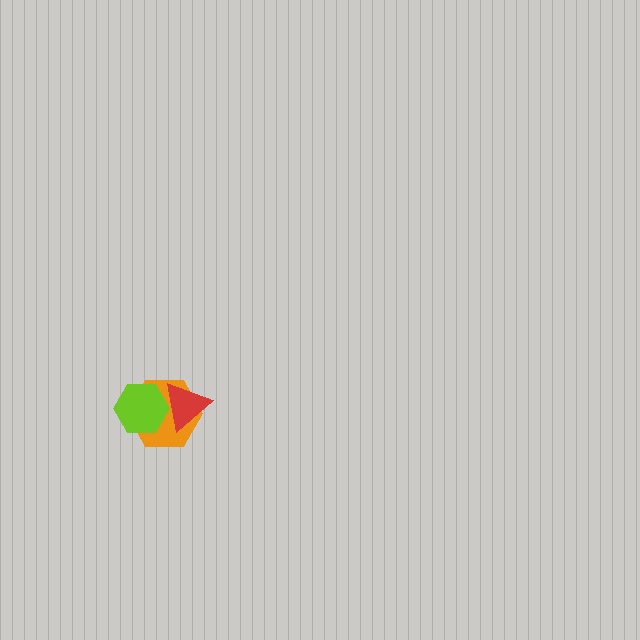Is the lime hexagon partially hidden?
Yes, it is partially covered by another shape.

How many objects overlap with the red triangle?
2 objects overlap with the red triangle.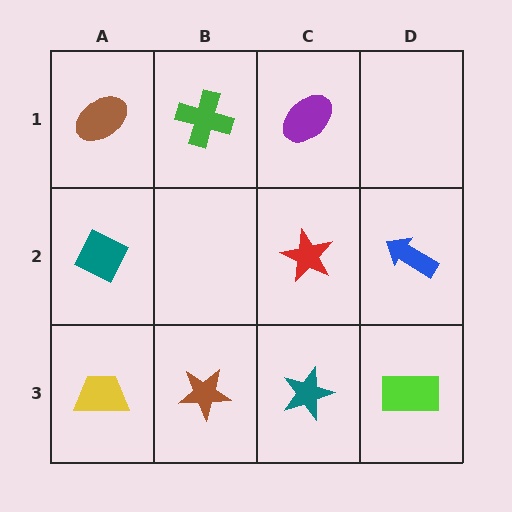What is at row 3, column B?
A brown star.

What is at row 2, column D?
A blue arrow.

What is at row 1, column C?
A purple ellipse.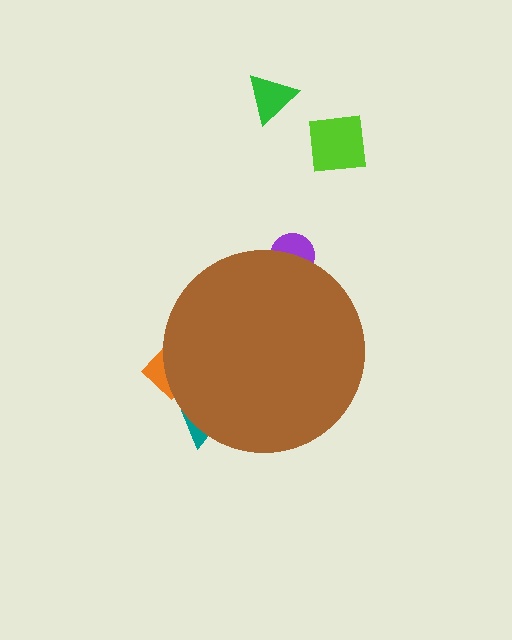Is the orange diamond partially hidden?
Yes, the orange diamond is partially hidden behind the brown circle.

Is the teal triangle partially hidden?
Yes, the teal triangle is partially hidden behind the brown circle.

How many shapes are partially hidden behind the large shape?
3 shapes are partially hidden.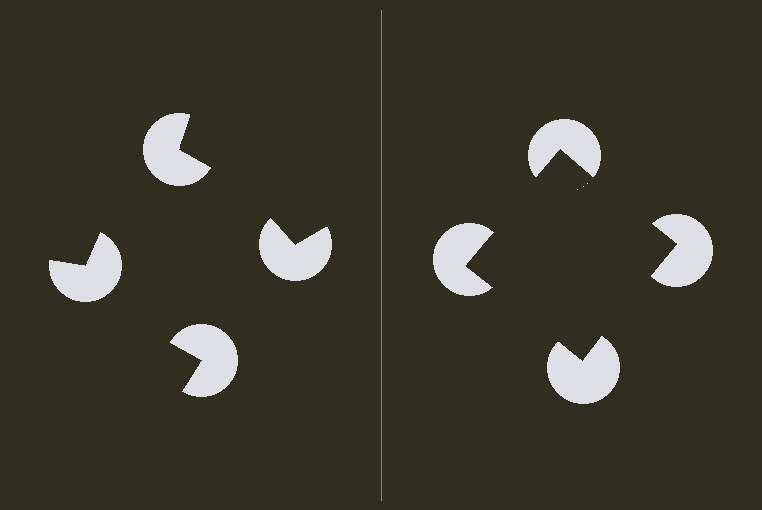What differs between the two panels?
The pac-man discs are positioned identically on both sides; only the wedge orientations differ. On the right they align to a square; on the left they are misaligned.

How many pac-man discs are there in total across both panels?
8 — 4 on each side.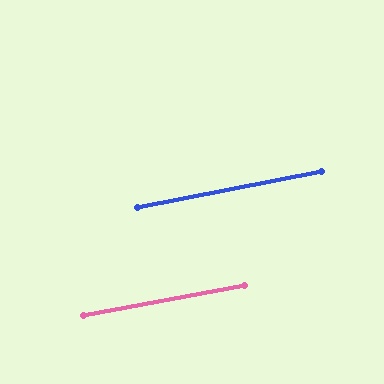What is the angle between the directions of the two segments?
Approximately 1 degree.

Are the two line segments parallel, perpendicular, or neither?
Parallel — their directions differ by only 0.6°.